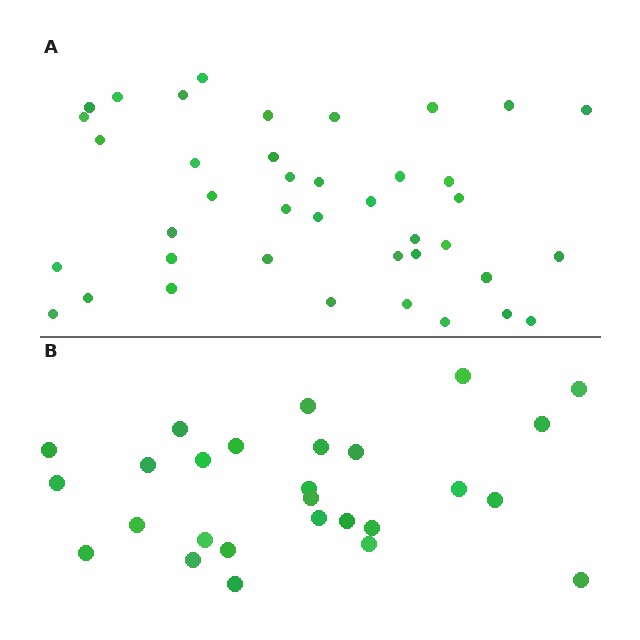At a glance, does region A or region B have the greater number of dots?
Region A (the top region) has more dots.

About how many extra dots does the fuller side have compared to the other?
Region A has approximately 15 more dots than region B.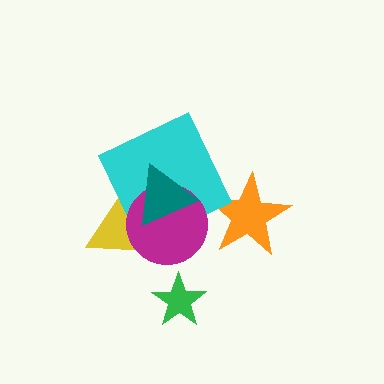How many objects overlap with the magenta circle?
3 objects overlap with the magenta circle.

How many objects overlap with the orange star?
0 objects overlap with the orange star.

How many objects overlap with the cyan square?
3 objects overlap with the cyan square.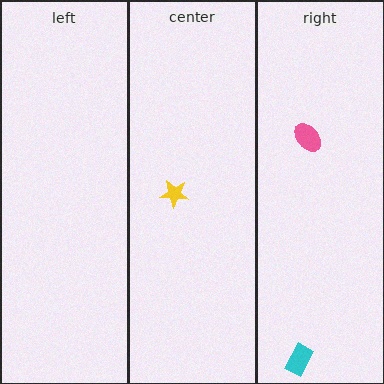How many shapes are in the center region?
1.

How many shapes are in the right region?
2.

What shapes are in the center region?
The yellow star.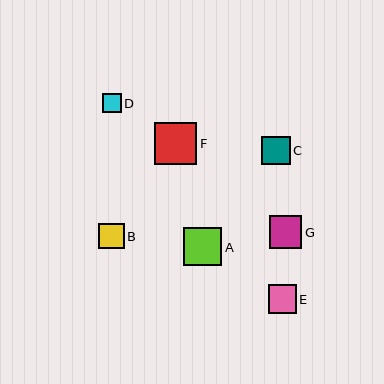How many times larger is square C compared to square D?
Square C is approximately 1.5 times the size of square D.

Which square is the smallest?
Square D is the smallest with a size of approximately 19 pixels.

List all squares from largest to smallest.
From largest to smallest: F, A, G, C, E, B, D.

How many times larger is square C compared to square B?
Square C is approximately 1.1 times the size of square B.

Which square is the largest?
Square F is the largest with a size of approximately 42 pixels.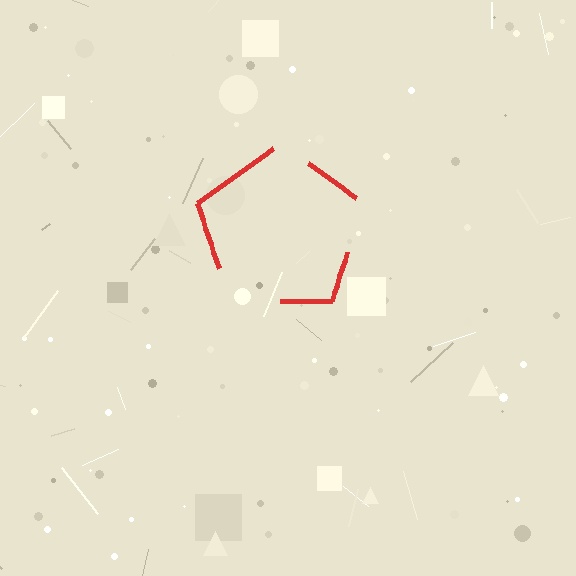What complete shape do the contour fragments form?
The contour fragments form a pentagon.